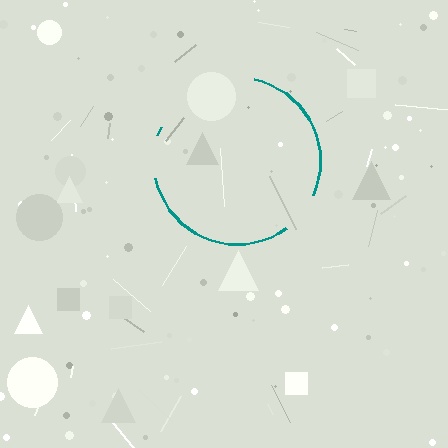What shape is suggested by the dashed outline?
The dashed outline suggests a circle.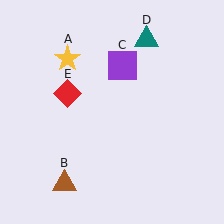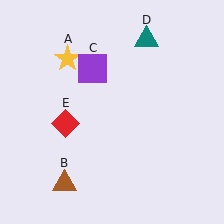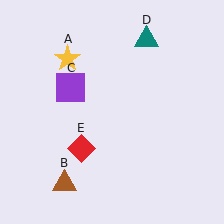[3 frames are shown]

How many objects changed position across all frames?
2 objects changed position: purple square (object C), red diamond (object E).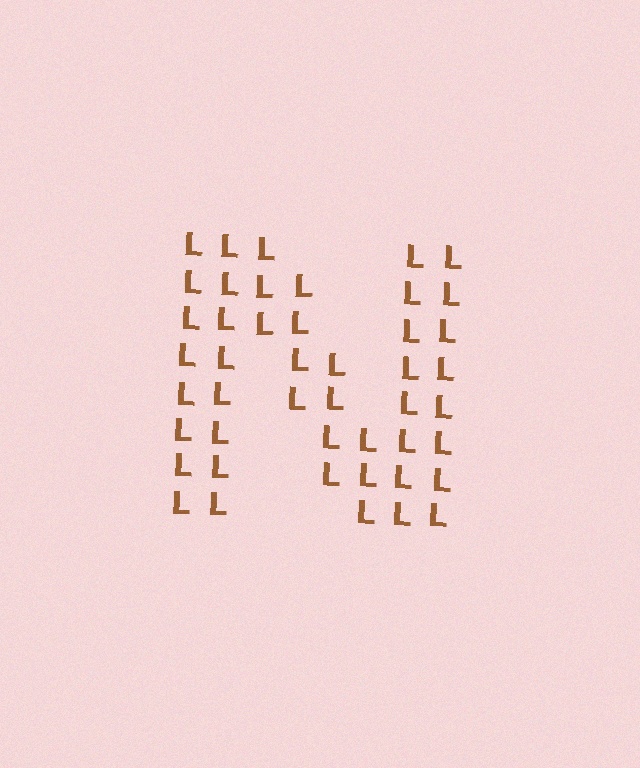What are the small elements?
The small elements are letter L's.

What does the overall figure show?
The overall figure shows the letter N.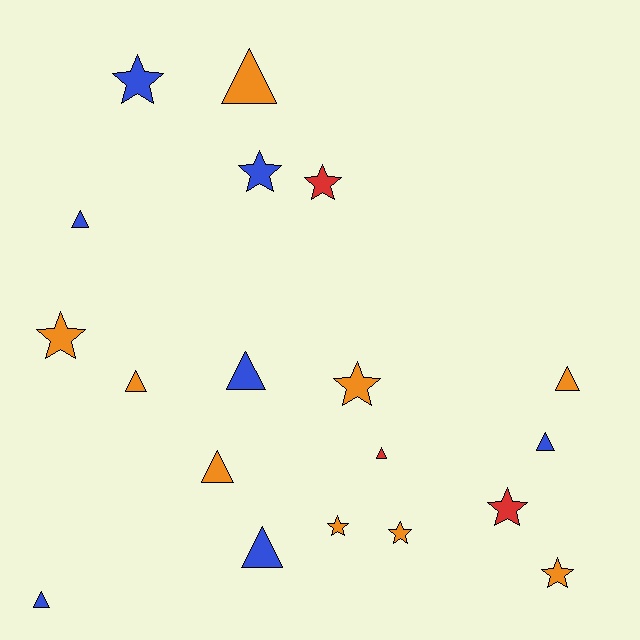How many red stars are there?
There are 2 red stars.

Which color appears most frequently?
Orange, with 9 objects.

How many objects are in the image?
There are 19 objects.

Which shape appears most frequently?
Triangle, with 10 objects.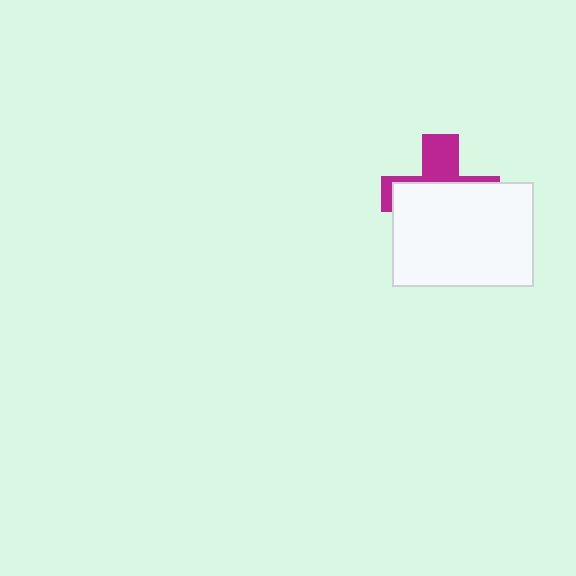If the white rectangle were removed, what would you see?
You would see the complete magenta cross.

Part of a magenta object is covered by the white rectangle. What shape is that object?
It is a cross.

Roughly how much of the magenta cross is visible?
A small part of it is visible (roughly 35%).